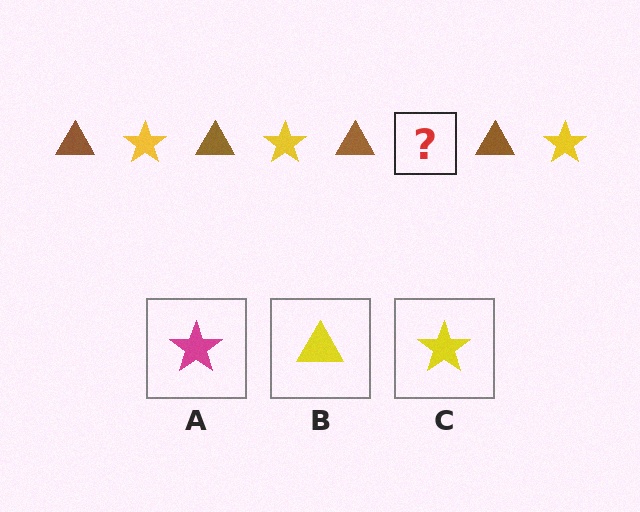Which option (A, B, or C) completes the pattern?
C.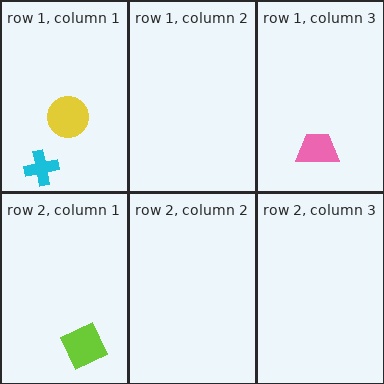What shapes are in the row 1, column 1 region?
The yellow circle, the cyan cross.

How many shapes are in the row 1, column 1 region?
2.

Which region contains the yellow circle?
The row 1, column 1 region.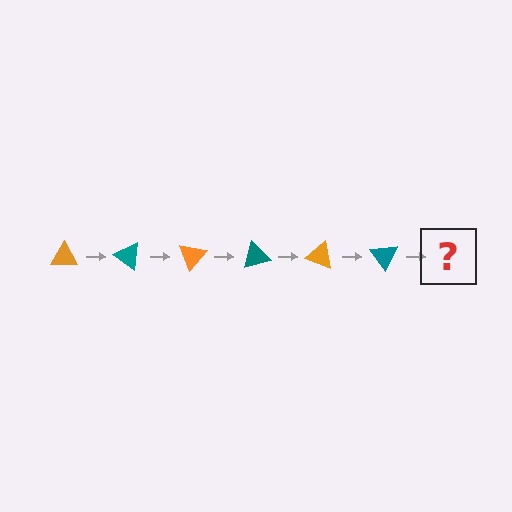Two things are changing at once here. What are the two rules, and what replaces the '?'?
The two rules are that it rotates 35 degrees each step and the color cycles through orange and teal. The '?' should be an orange triangle, rotated 210 degrees from the start.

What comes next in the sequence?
The next element should be an orange triangle, rotated 210 degrees from the start.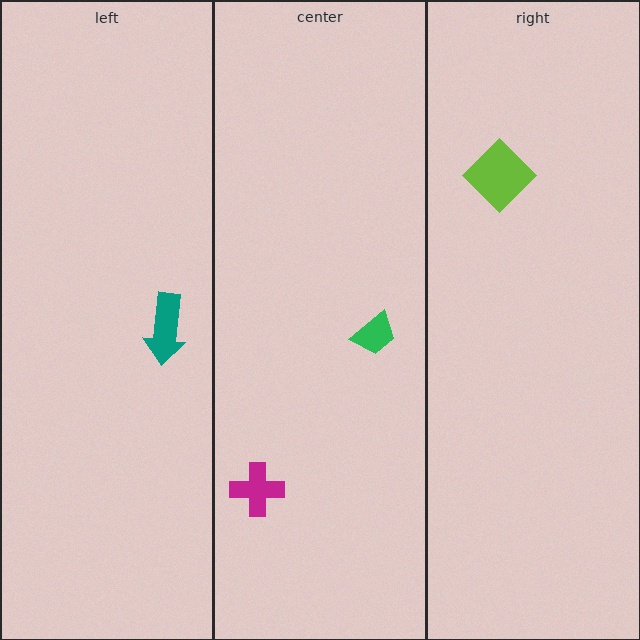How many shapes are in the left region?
1.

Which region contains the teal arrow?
The left region.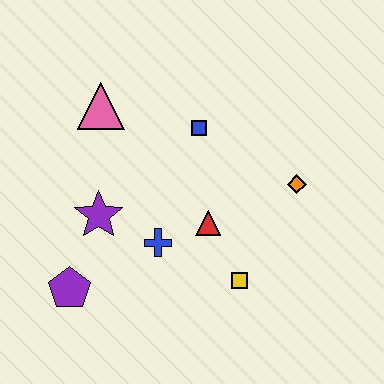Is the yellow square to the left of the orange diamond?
Yes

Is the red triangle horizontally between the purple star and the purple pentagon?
No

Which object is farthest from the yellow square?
The pink triangle is farthest from the yellow square.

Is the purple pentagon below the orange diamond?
Yes